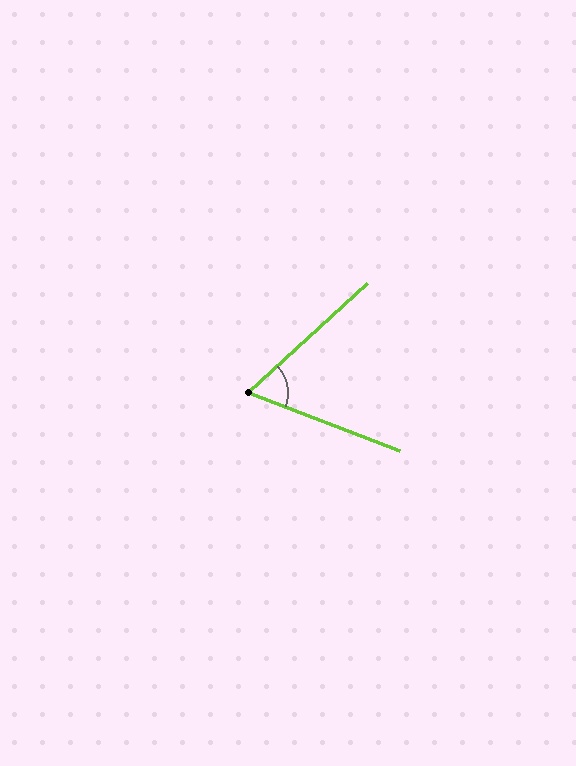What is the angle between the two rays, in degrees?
Approximately 63 degrees.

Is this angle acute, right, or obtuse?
It is acute.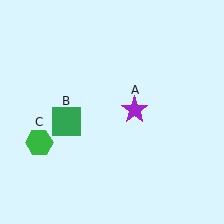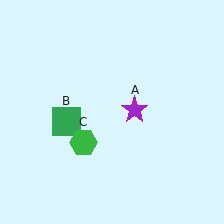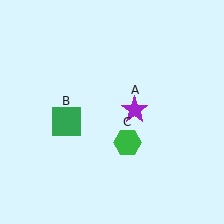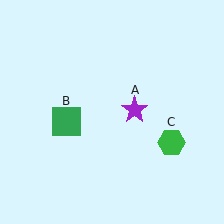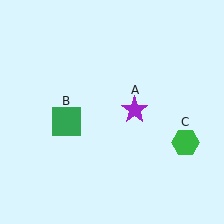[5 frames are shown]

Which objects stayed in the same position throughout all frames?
Purple star (object A) and green square (object B) remained stationary.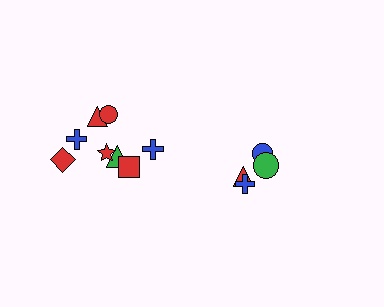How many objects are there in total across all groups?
There are 12 objects.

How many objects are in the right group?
There are 4 objects.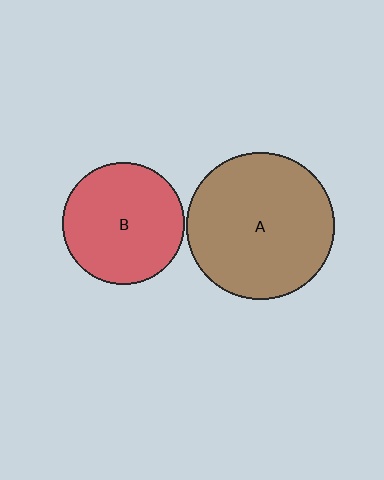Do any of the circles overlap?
No, none of the circles overlap.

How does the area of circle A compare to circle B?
Approximately 1.5 times.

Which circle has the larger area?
Circle A (brown).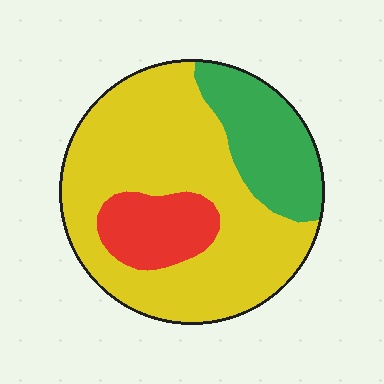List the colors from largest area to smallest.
From largest to smallest: yellow, green, red.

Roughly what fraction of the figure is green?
Green takes up less than a quarter of the figure.